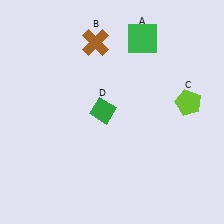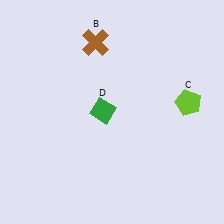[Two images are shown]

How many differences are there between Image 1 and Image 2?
There is 1 difference between the two images.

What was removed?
The green square (A) was removed in Image 2.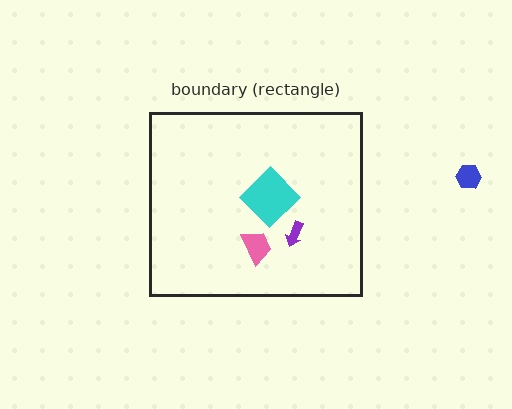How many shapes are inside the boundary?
3 inside, 1 outside.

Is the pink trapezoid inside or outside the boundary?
Inside.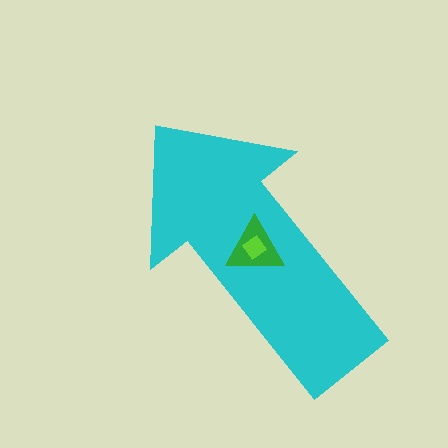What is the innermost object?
The lime diamond.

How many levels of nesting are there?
3.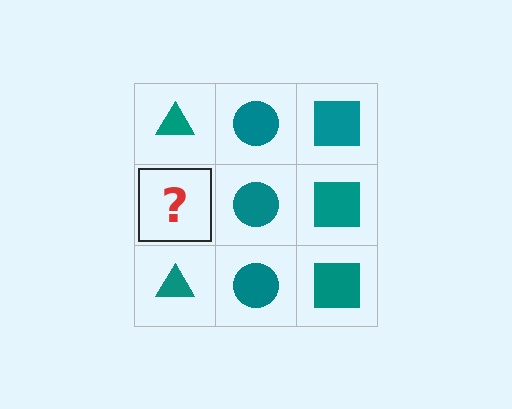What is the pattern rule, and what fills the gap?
The rule is that each column has a consistent shape. The gap should be filled with a teal triangle.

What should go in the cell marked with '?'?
The missing cell should contain a teal triangle.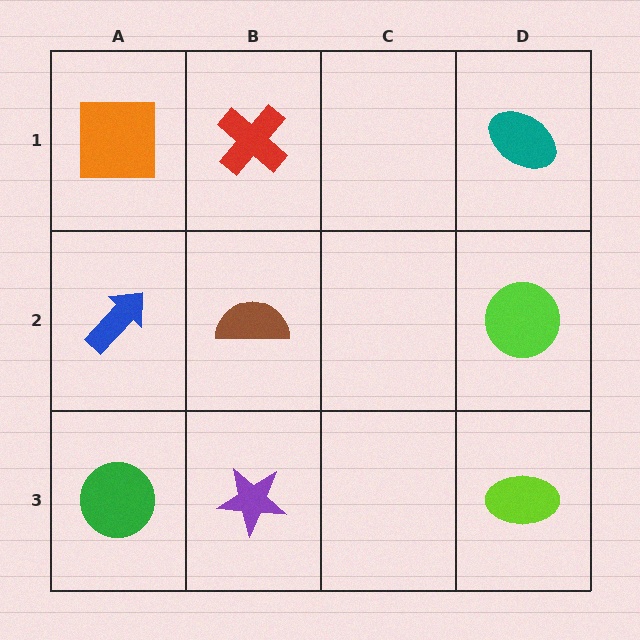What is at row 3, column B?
A purple star.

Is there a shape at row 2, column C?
No, that cell is empty.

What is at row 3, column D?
A lime ellipse.